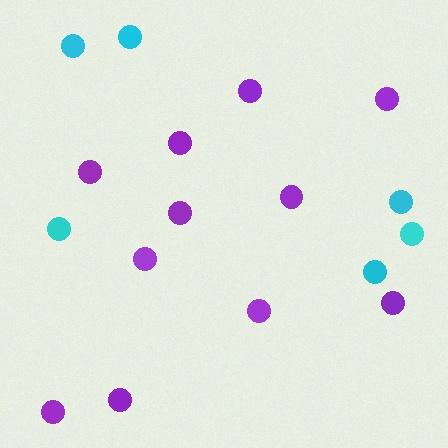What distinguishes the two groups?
There are 2 groups: one group of purple circles (11) and one group of cyan circles (6).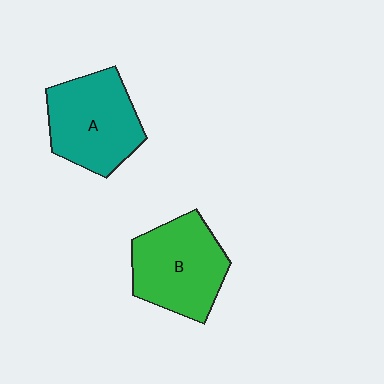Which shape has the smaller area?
Shape A (teal).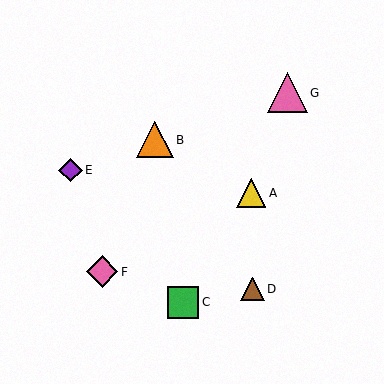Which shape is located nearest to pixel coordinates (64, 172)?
The purple diamond (labeled E) at (71, 170) is nearest to that location.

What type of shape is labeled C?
Shape C is a green square.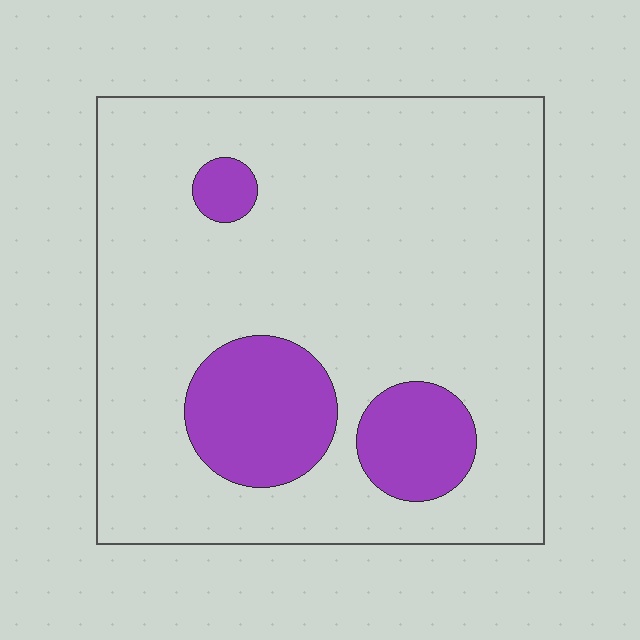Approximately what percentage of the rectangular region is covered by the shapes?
Approximately 15%.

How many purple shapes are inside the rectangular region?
3.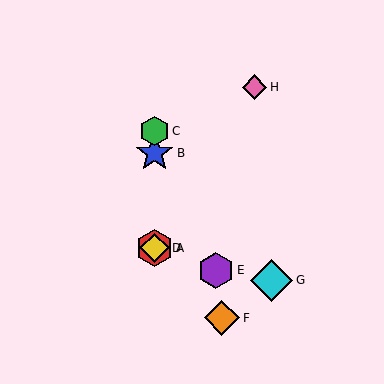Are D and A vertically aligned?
Yes, both are at x≈154.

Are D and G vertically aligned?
No, D is at x≈154 and G is at x≈272.